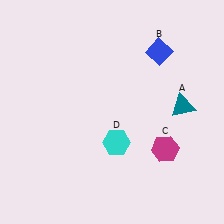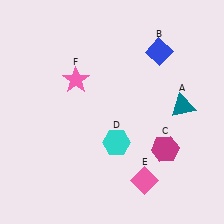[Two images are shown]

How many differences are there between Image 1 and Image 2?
There are 2 differences between the two images.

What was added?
A pink diamond (E), a pink star (F) were added in Image 2.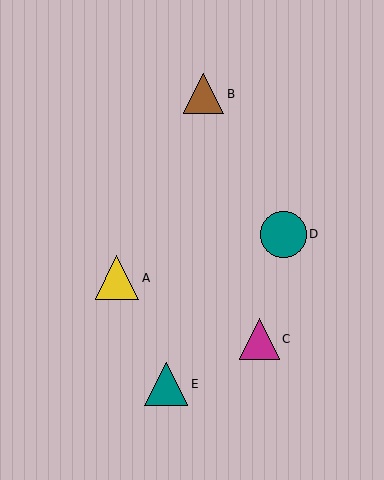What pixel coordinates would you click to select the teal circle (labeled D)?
Click at (284, 234) to select the teal circle D.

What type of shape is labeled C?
Shape C is a magenta triangle.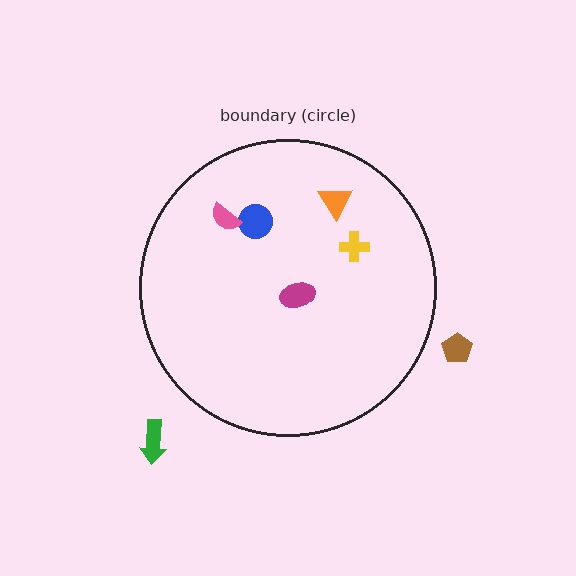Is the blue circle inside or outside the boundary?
Inside.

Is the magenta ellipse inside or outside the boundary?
Inside.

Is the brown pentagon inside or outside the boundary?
Outside.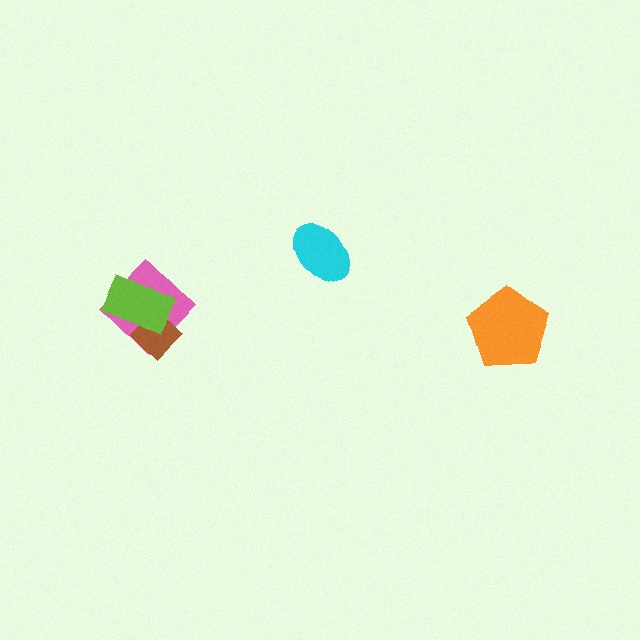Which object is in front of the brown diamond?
The lime rectangle is in front of the brown diamond.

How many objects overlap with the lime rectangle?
2 objects overlap with the lime rectangle.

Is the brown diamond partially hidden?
Yes, it is partially covered by another shape.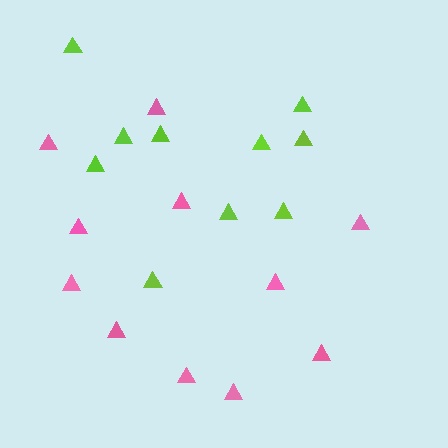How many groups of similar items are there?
There are 2 groups: one group of pink triangles (11) and one group of lime triangles (10).